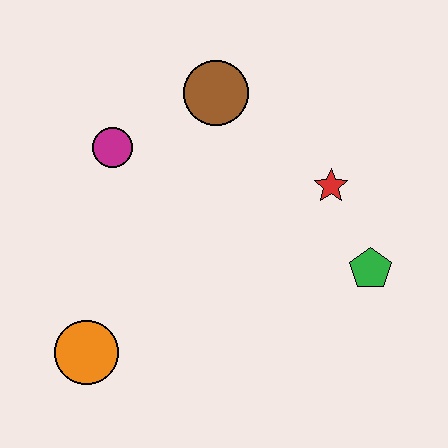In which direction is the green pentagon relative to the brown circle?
The green pentagon is below the brown circle.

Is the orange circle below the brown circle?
Yes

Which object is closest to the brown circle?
The magenta circle is closest to the brown circle.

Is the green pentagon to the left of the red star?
No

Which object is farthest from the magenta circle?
The green pentagon is farthest from the magenta circle.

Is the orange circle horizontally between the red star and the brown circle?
No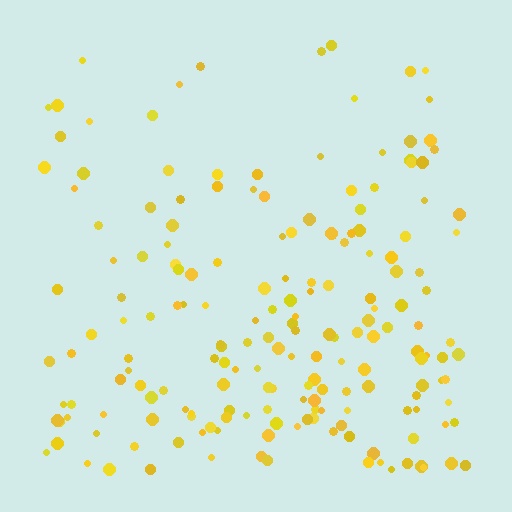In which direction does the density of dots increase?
From top to bottom, with the bottom side densest.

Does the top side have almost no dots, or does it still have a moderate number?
Still a moderate number, just noticeably fewer than the bottom.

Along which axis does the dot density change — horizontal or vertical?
Vertical.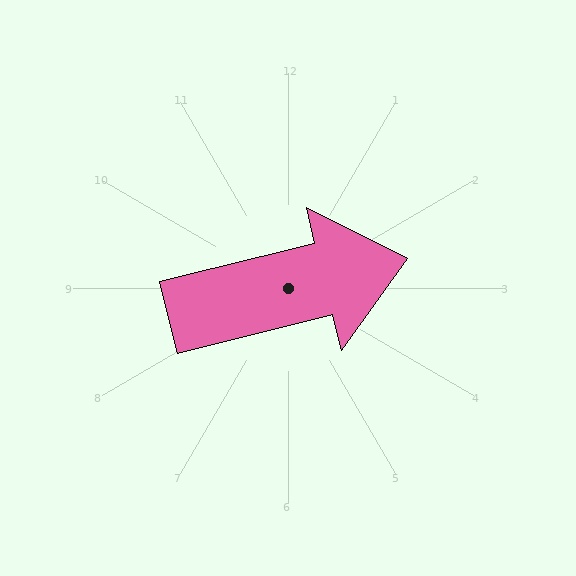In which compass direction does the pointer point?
East.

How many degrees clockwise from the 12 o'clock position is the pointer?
Approximately 76 degrees.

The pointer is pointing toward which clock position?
Roughly 3 o'clock.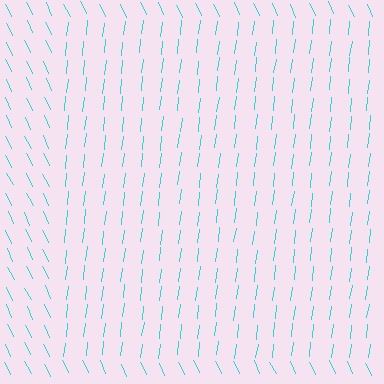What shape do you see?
I see a rectangle.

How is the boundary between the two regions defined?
The boundary is defined purely by a change in line orientation (approximately 32 degrees difference). All lines are the same color and thickness.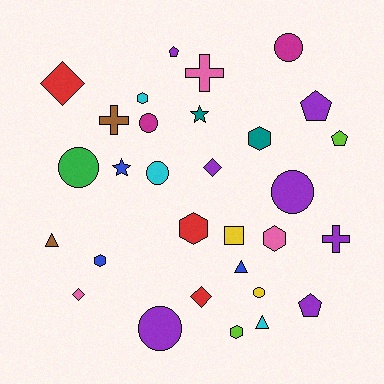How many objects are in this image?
There are 30 objects.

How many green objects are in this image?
There is 1 green object.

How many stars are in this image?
There are 2 stars.